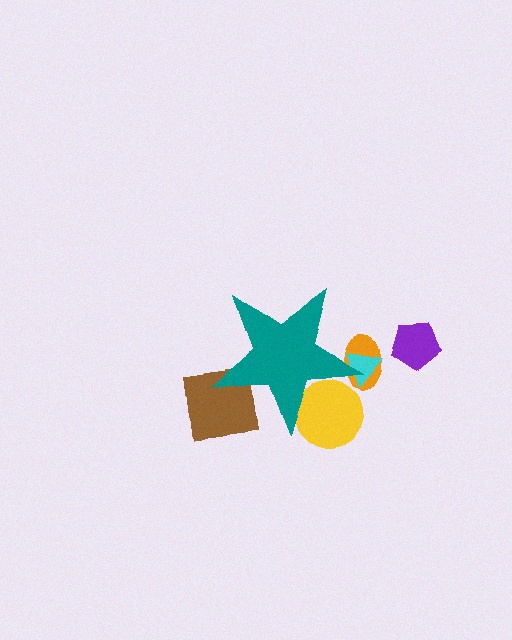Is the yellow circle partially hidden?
Yes, the yellow circle is partially hidden behind the teal star.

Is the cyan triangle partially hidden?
Yes, the cyan triangle is partially hidden behind the teal star.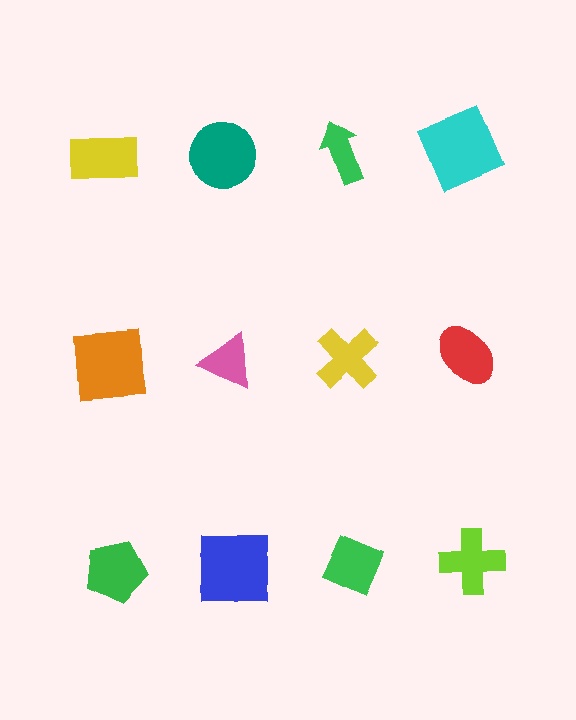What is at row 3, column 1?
A green pentagon.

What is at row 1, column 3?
A green arrow.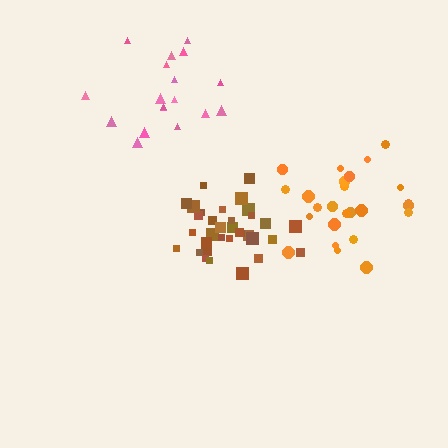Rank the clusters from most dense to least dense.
brown, pink, orange.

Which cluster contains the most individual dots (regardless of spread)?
Brown (35).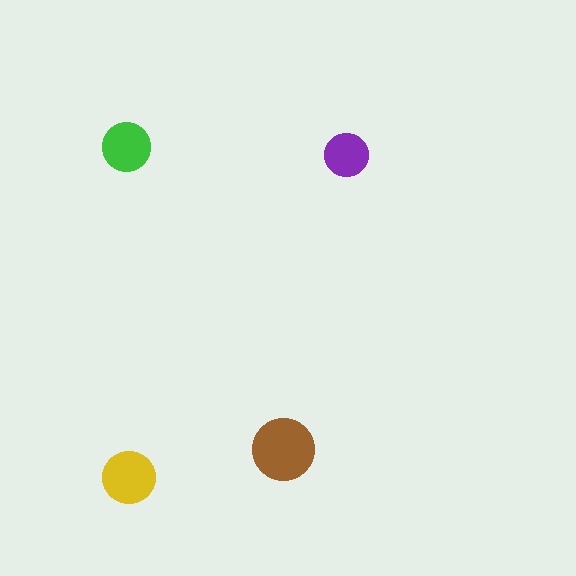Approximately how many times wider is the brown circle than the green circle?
About 1.5 times wider.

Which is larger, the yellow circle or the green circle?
The yellow one.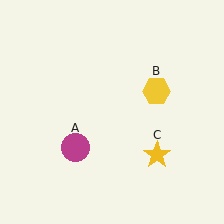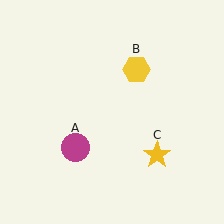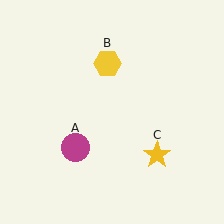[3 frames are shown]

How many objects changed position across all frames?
1 object changed position: yellow hexagon (object B).